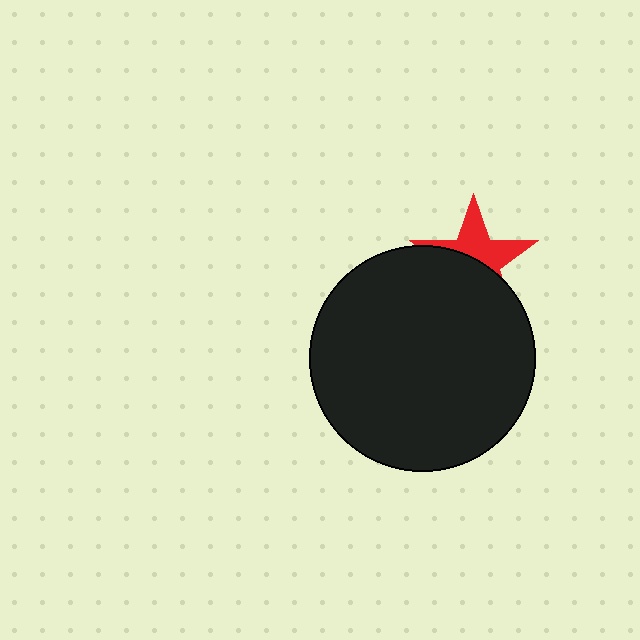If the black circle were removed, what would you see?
You would see the complete red star.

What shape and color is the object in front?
The object in front is a black circle.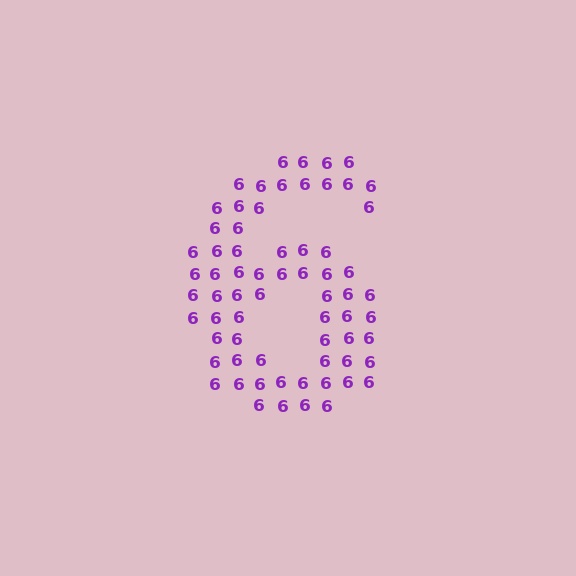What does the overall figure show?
The overall figure shows the digit 6.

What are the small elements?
The small elements are digit 6's.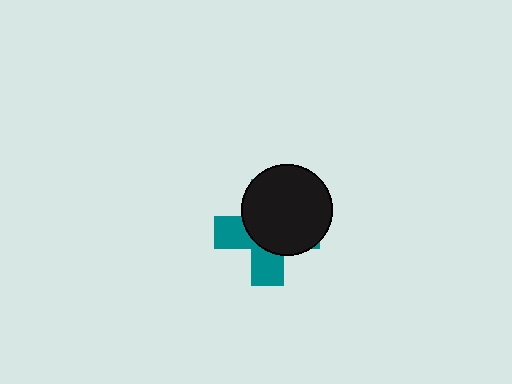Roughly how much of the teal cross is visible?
A small part of it is visible (roughly 39%).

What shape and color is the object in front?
The object in front is a black circle.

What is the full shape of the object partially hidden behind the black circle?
The partially hidden object is a teal cross.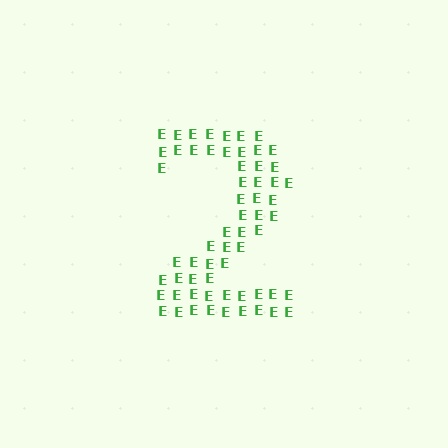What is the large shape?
The large shape is the digit 2.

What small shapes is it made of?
It is made of small letter E's.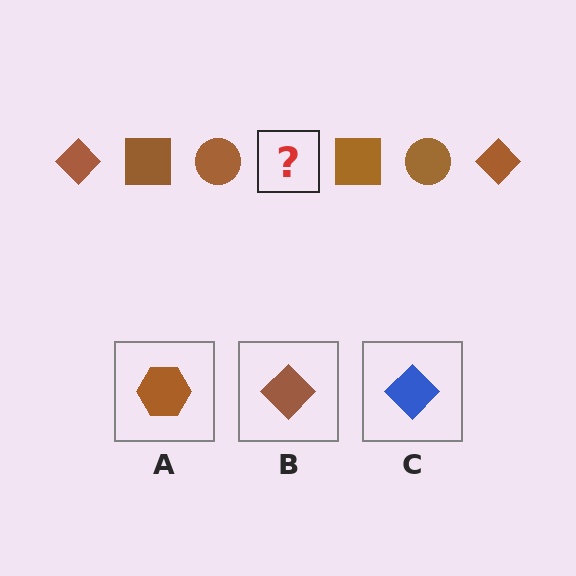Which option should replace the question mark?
Option B.